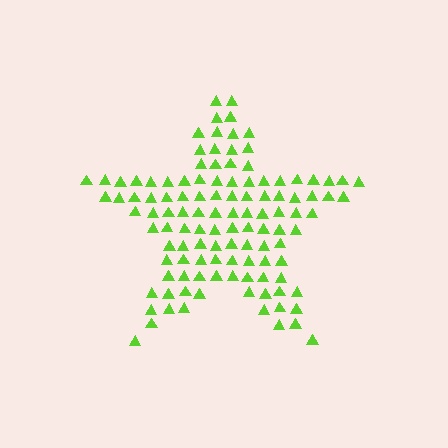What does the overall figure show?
The overall figure shows a star.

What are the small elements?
The small elements are triangles.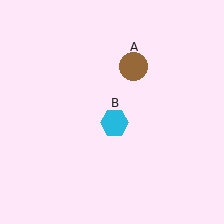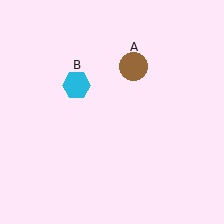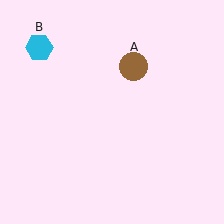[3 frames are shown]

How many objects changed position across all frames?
1 object changed position: cyan hexagon (object B).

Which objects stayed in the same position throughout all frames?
Brown circle (object A) remained stationary.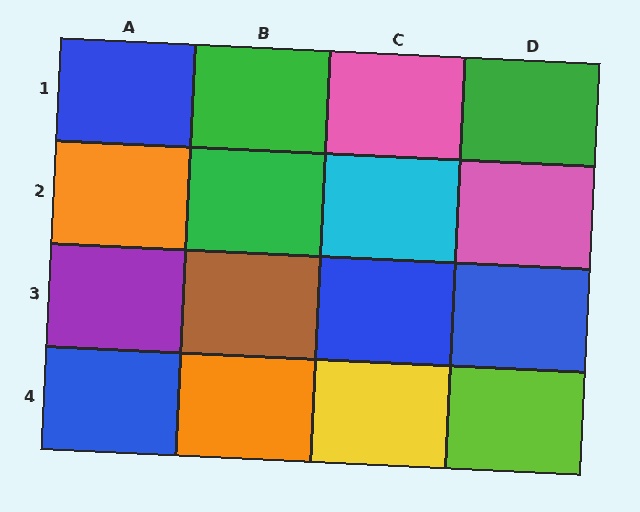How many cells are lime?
1 cell is lime.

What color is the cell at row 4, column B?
Orange.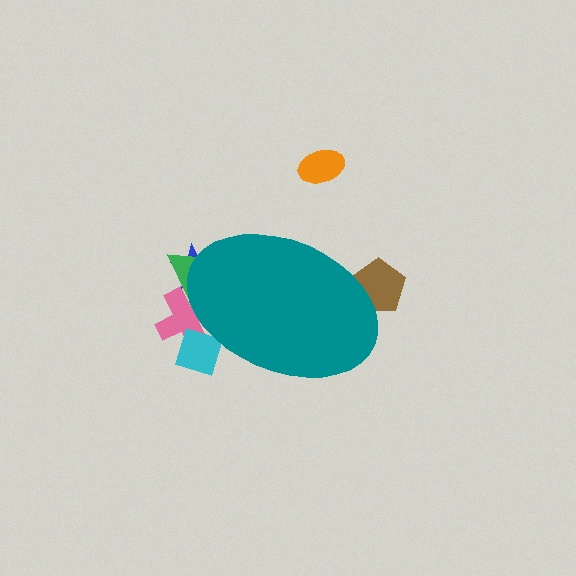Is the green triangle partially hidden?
Yes, the green triangle is partially hidden behind the teal ellipse.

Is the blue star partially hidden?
Yes, the blue star is partially hidden behind the teal ellipse.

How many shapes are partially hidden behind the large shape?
5 shapes are partially hidden.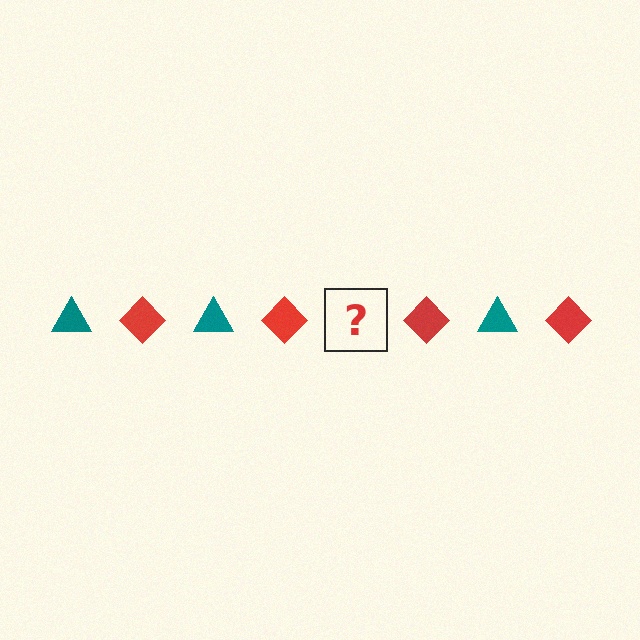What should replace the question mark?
The question mark should be replaced with a teal triangle.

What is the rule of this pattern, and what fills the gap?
The rule is that the pattern alternates between teal triangle and red diamond. The gap should be filled with a teal triangle.